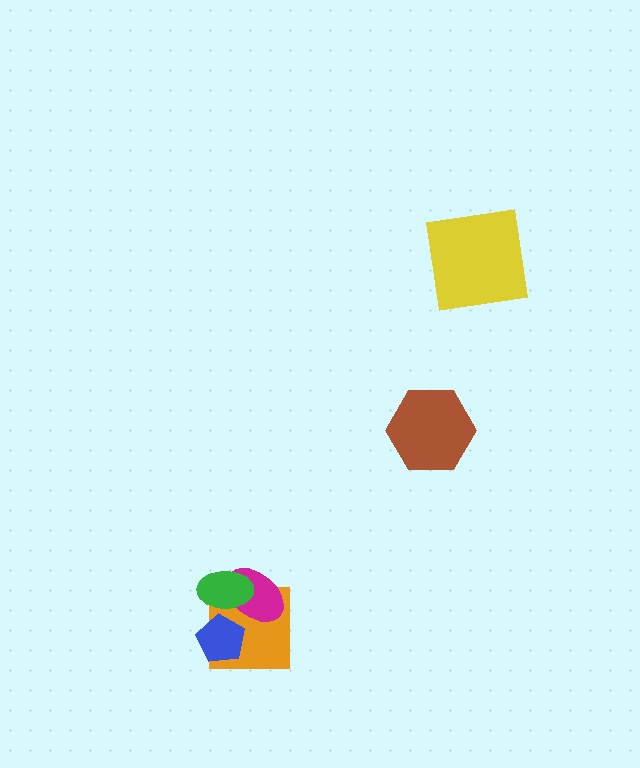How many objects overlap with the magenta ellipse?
2 objects overlap with the magenta ellipse.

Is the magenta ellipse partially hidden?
Yes, it is partially covered by another shape.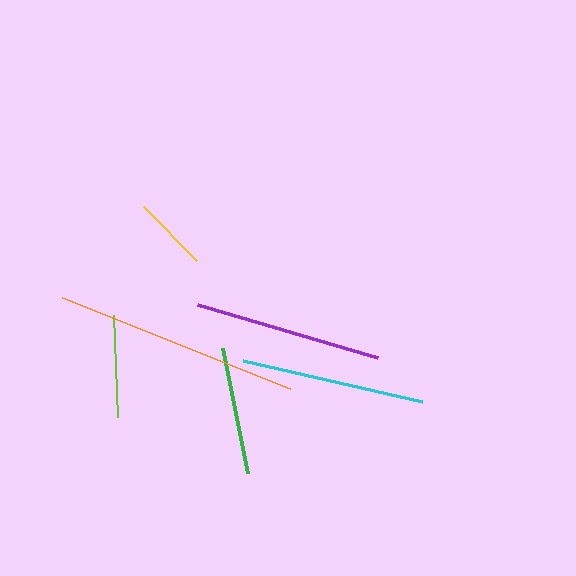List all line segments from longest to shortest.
From longest to shortest: orange, purple, cyan, green, lime, yellow.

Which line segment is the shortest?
The yellow line is the shortest at approximately 75 pixels.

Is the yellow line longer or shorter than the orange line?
The orange line is longer than the yellow line.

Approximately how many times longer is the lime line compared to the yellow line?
The lime line is approximately 1.4 times the length of the yellow line.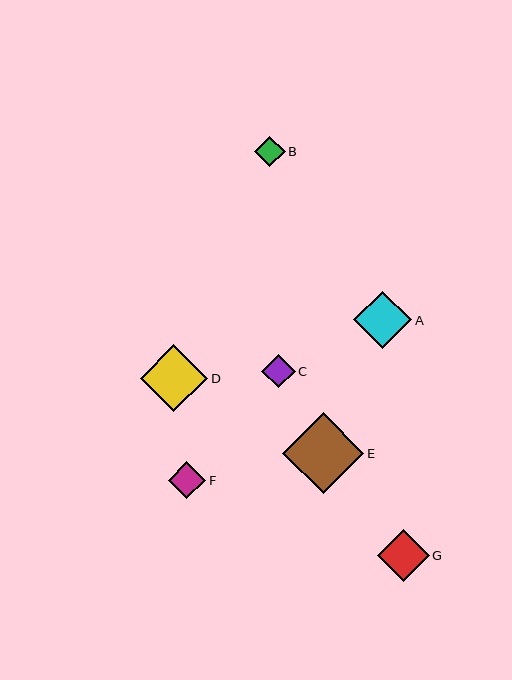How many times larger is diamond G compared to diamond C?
Diamond G is approximately 1.6 times the size of diamond C.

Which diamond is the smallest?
Diamond B is the smallest with a size of approximately 30 pixels.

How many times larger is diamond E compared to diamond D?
Diamond E is approximately 1.2 times the size of diamond D.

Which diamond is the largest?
Diamond E is the largest with a size of approximately 81 pixels.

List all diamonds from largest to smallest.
From largest to smallest: E, D, A, G, F, C, B.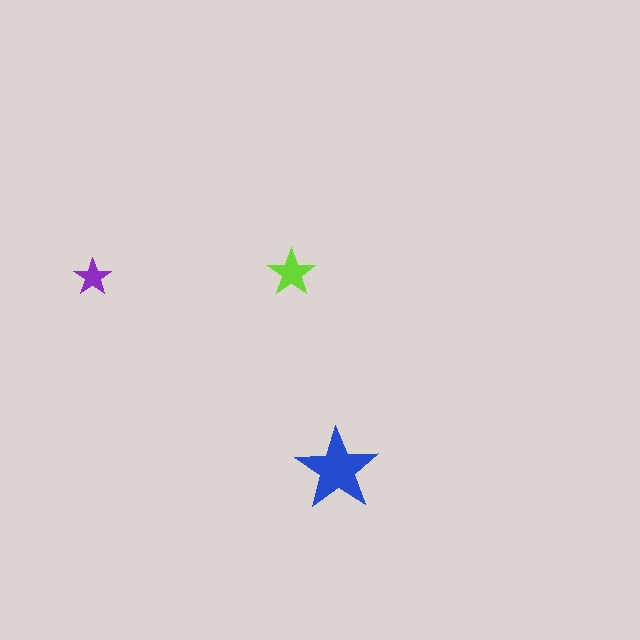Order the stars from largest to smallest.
the blue one, the lime one, the purple one.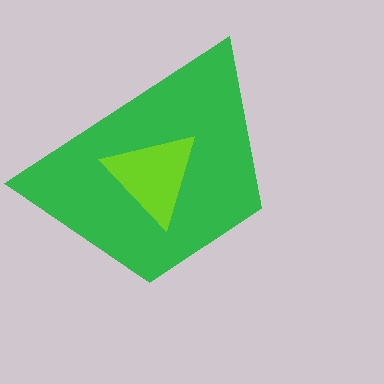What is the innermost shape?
The lime triangle.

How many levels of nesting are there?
2.